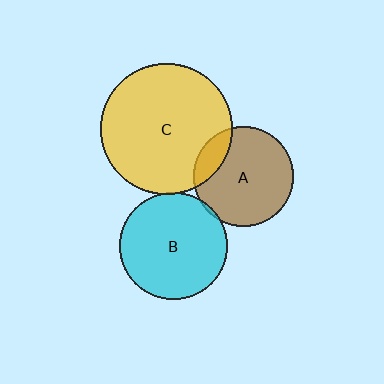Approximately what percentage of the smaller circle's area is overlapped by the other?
Approximately 15%.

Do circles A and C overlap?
Yes.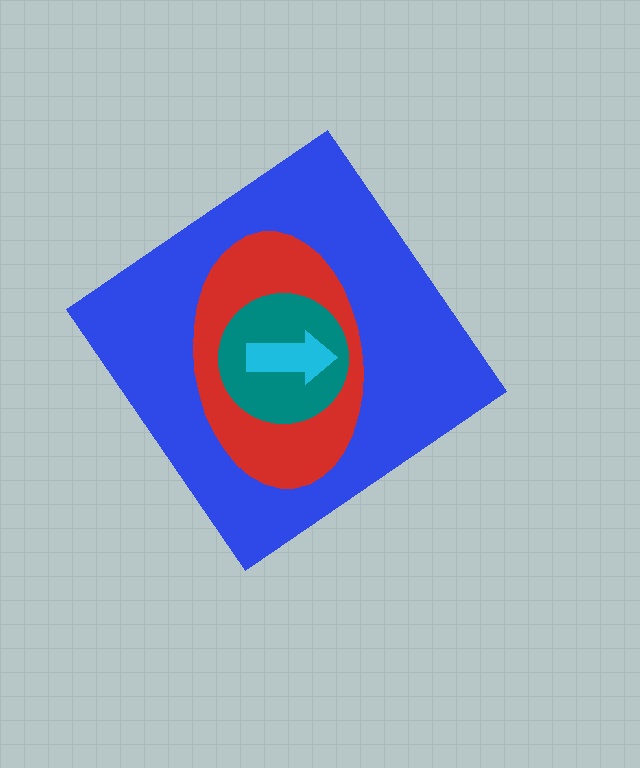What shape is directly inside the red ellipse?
The teal circle.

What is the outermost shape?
The blue diamond.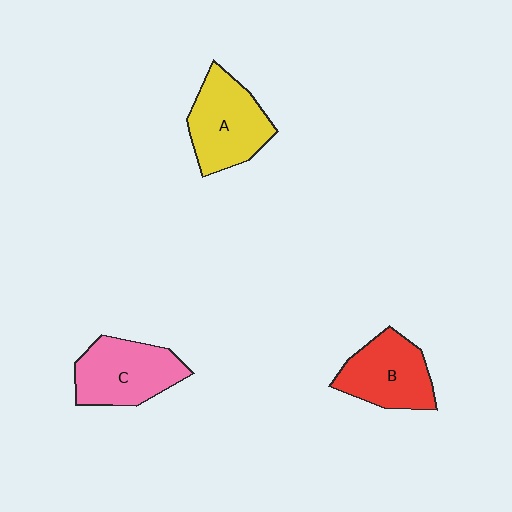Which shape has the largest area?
Shape A (yellow).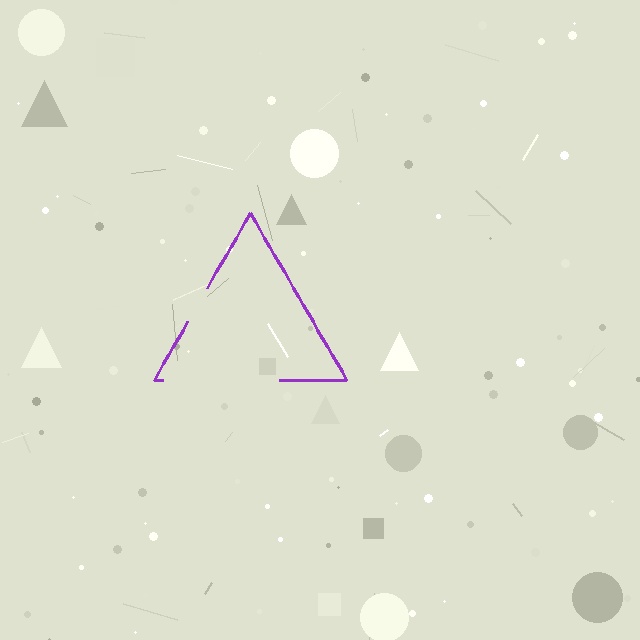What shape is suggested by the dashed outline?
The dashed outline suggests a triangle.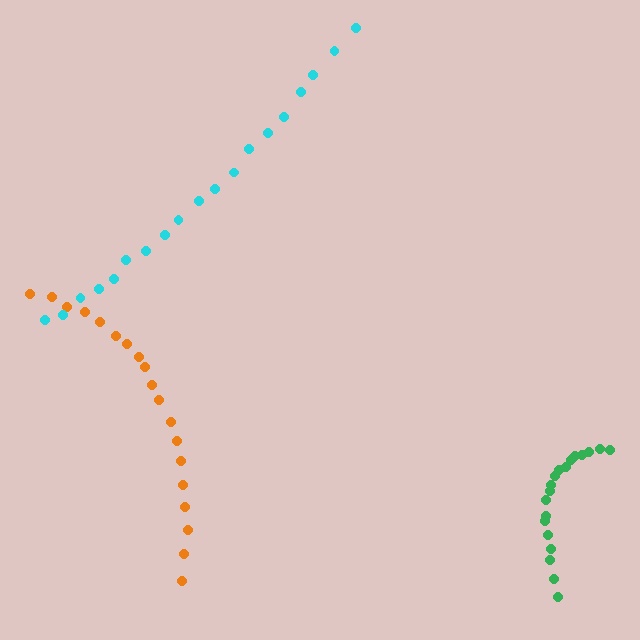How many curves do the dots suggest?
There are 3 distinct paths.